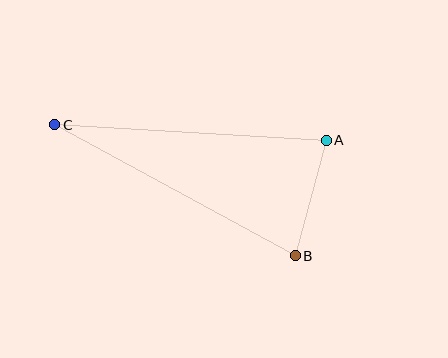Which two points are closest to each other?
Points A and B are closest to each other.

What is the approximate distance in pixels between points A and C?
The distance between A and C is approximately 272 pixels.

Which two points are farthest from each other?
Points B and C are farthest from each other.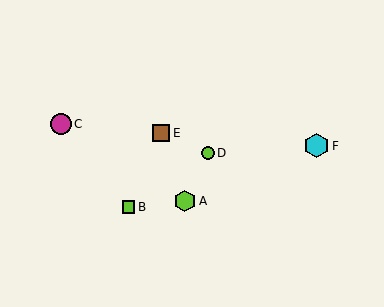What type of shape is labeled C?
Shape C is a magenta circle.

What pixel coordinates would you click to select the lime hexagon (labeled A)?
Click at (185, 201) to select the lime hexagon A.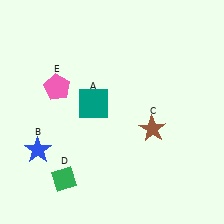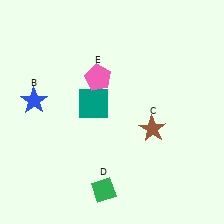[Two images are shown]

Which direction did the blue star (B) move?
The blue star (B) moved up.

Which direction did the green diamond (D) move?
The green diamond (D) moved right.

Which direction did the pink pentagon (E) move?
The pink pentagon (E) moved right.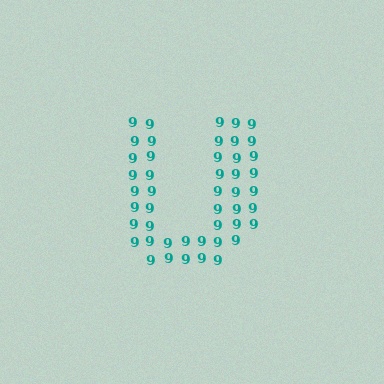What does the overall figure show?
The overall figure shows the letter U.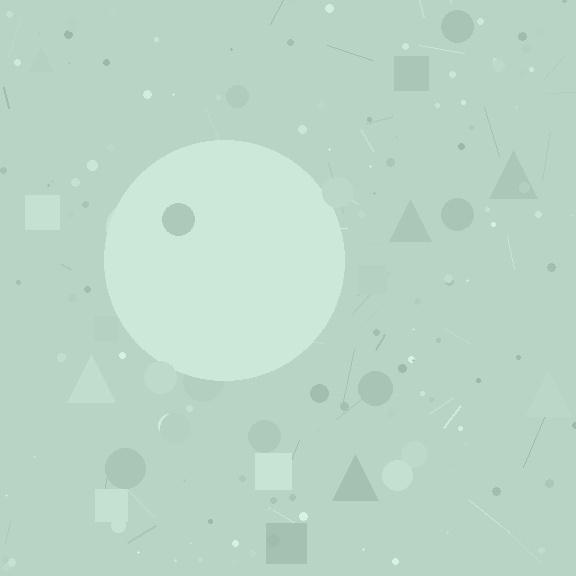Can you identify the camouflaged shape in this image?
The camouflaged shape is a circle.